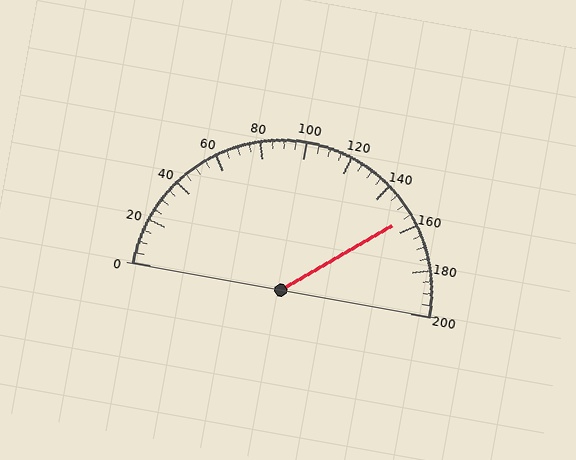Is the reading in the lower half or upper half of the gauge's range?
The reading is in the upper half of the range (0 to 200).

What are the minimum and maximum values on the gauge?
The gauge ranges from 0 to 200.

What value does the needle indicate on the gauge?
The needle indicates approximately 155.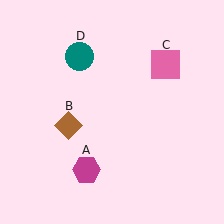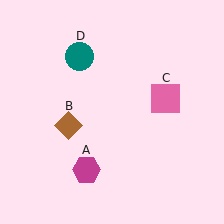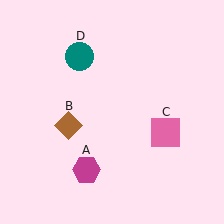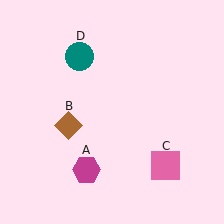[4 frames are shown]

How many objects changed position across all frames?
1 object changed position: pink square (object C).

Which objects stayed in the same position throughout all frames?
Magenta hexagon (object A) and brown diamond (object B) and teal circle (object D) remained stationary.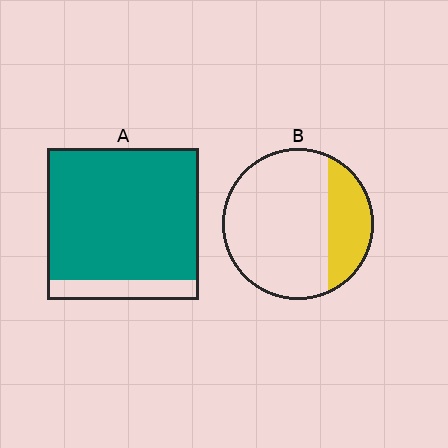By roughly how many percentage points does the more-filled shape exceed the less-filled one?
By roughly 60 percentage points (A over B).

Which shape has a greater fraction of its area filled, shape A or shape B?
Shape A.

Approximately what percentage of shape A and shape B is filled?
A is approximately 85% and B is approximately 25%.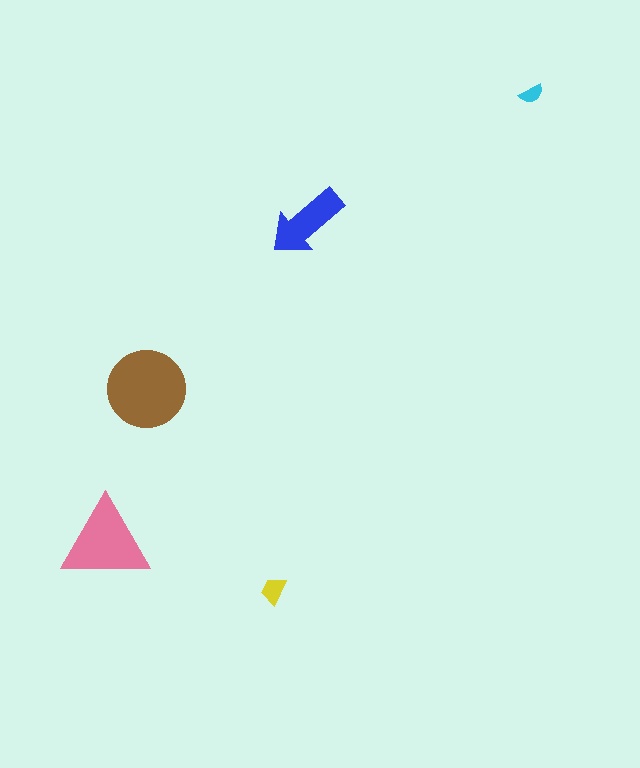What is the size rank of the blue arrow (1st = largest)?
3rd.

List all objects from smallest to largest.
The cyan semicircle, the yellow trapezoid, the blue arrow, the pink triangle, the brown circle.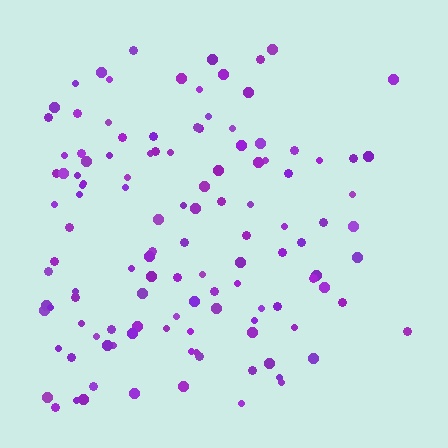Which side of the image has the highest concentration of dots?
The left.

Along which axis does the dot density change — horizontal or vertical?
Horizontal.